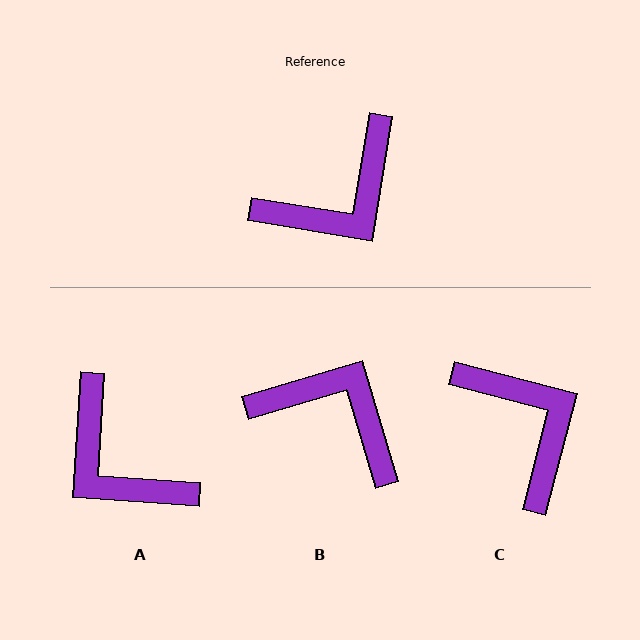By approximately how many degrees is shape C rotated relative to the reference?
Approximately 85 degrees counter-clockwise.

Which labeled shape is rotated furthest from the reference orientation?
B, about 116 degrees away.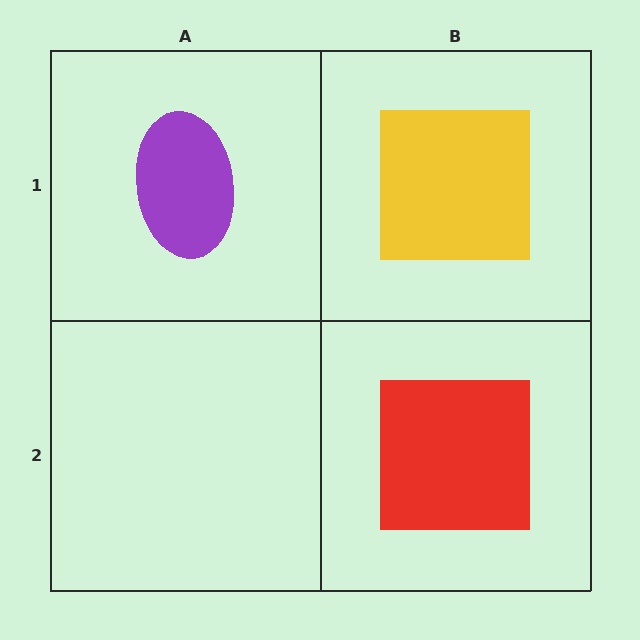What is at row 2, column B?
A red square.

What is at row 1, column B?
A yellow square.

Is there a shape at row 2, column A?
No, that cell is empty.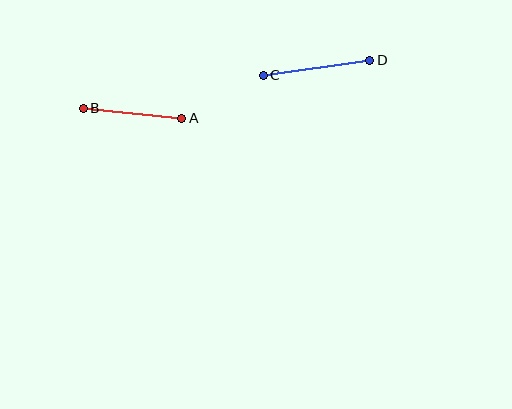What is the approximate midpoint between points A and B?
The midpoint is at approximately (133, 113) pixels.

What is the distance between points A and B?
The distance is approximately 99 pixels.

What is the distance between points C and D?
The distance is approximately 108 pixels.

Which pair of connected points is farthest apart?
Points C and D are farthest apart.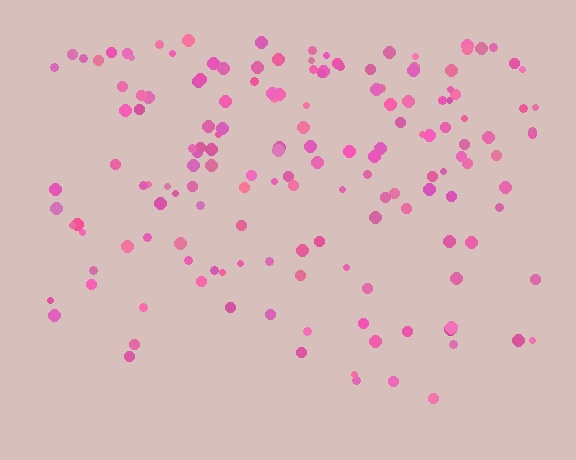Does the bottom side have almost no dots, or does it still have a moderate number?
Still a moderate number, just noticeably fewer than the top.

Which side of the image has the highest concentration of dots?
The top.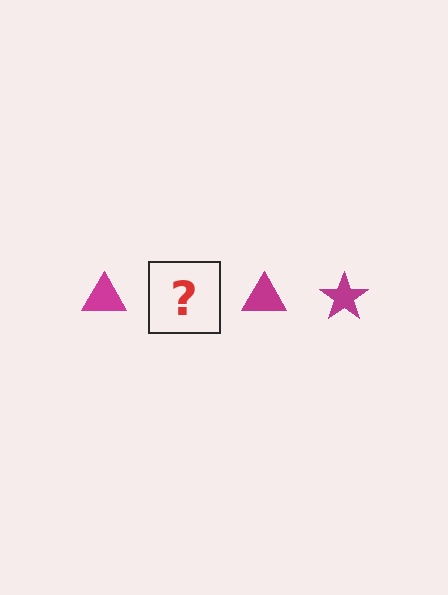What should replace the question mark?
The question mark should be replaced with a magenta star.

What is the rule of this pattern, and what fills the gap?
The rule is that the pattern cycles through triangle, star shapes in magenta. The gap should be filled with a magenta star.